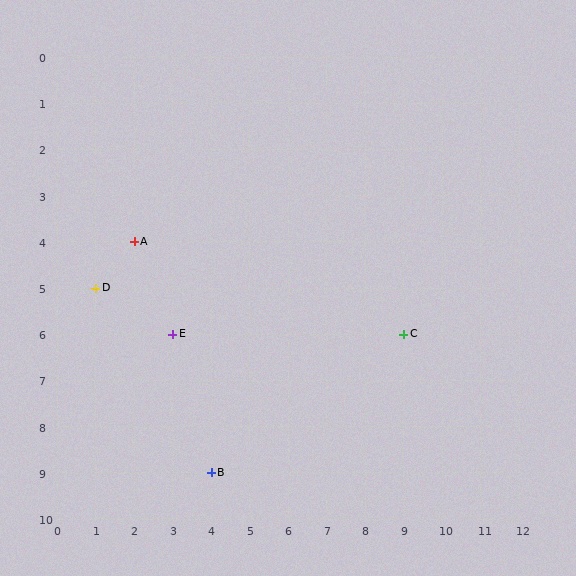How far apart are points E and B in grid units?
Points E and B are 1 column and 3 rows apart (about 3.2 grid units diagonally).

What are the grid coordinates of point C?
Point C is at grid coordinates (9, 6).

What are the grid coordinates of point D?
Point D is at grid coordinates (1, 5).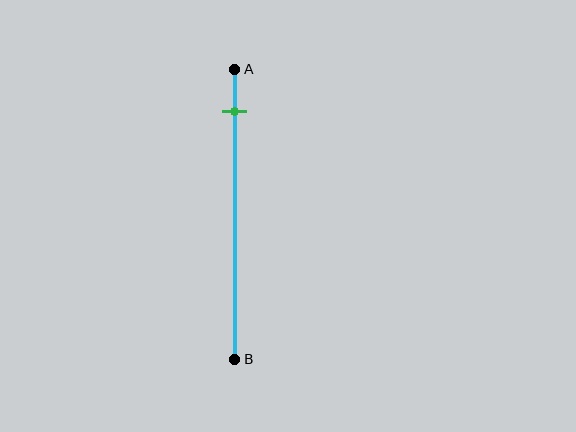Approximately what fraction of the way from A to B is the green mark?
The green mark is approximately 15% of the way from A to B.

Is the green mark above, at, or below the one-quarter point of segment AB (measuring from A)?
The green mark is above the one-quarter point of segment AB.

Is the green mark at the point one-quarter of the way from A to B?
No, the mark is at about 15% from A, not at the 25% one-quarter point.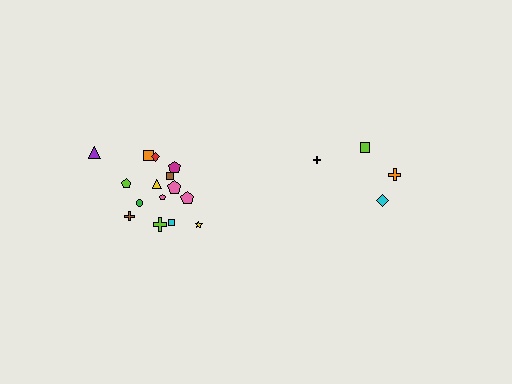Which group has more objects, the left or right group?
The left group.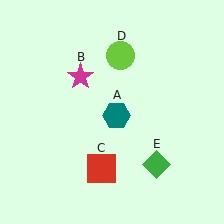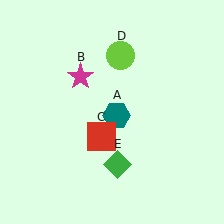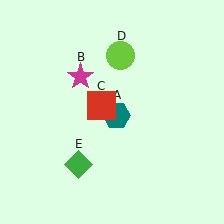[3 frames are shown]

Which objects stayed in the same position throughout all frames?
Teal hexagon (object A) and magenta star (object B) and lime circle (object D) remained stationary.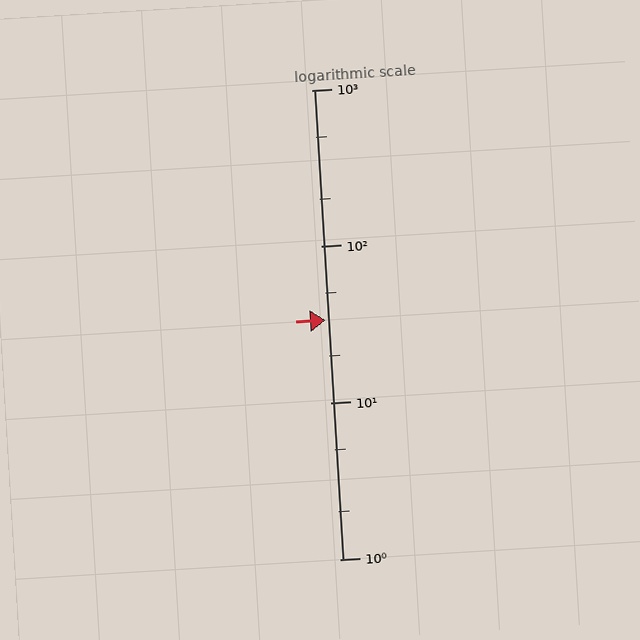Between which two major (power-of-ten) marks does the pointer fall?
The pointer is between 10 and 100.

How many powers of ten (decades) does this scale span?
The scale spans 3 decades, from 1 to 1000.